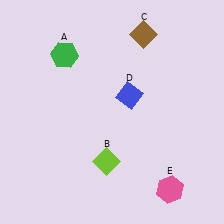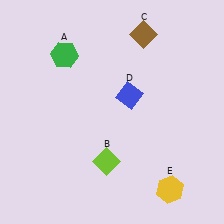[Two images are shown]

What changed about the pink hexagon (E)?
In Image 1, E is pink. In Image 2, it changed to yellow.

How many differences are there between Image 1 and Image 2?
There is 1 difference between the two images.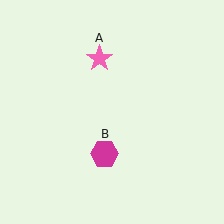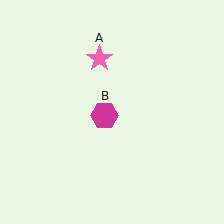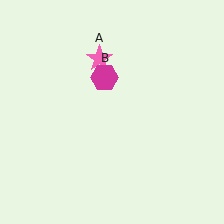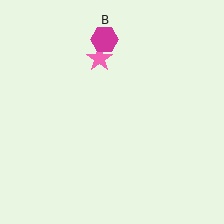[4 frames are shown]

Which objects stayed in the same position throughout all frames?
Pink star (object A) remained stationary.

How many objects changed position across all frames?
1 object changed position: magenta hexagon (object B).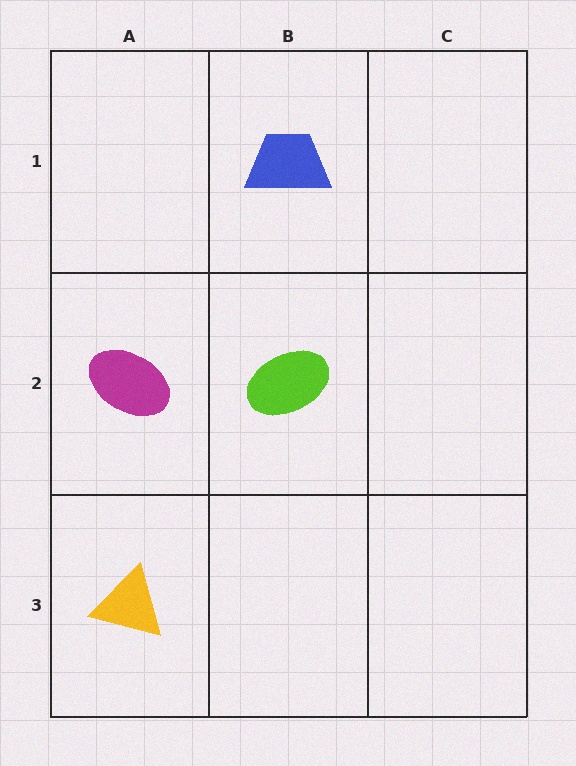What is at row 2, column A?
A magenta ellipse.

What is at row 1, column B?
A blue trapezoid.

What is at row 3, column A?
A yellow triangle.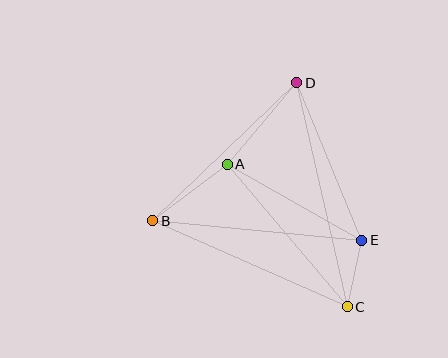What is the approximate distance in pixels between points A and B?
The distance between A and B is approximately 93 pixels.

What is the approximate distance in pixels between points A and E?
The distance between A and E is approximately 154 pixels.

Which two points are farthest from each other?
Points C and D are farthest from each other.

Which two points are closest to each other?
Points C and E are closest to each other.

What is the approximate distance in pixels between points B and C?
The distance between B and C is approximately 213 pixels.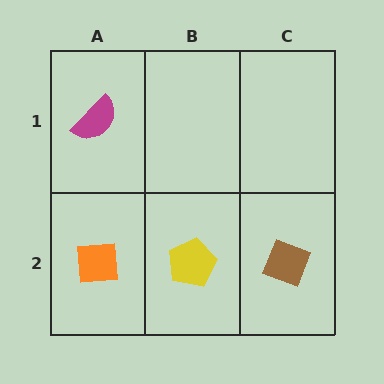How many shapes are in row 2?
3 shapes.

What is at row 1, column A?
A magenta semicircle.